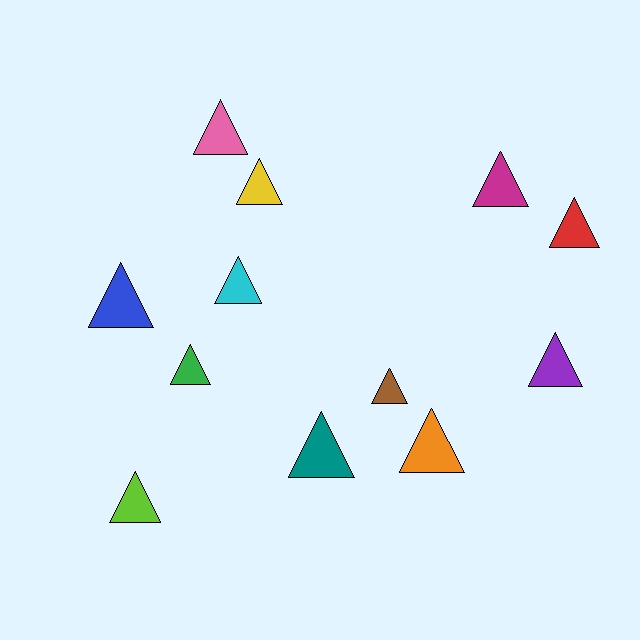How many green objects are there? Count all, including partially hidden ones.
There is 1 green object.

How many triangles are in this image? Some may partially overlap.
There are 12 triangles.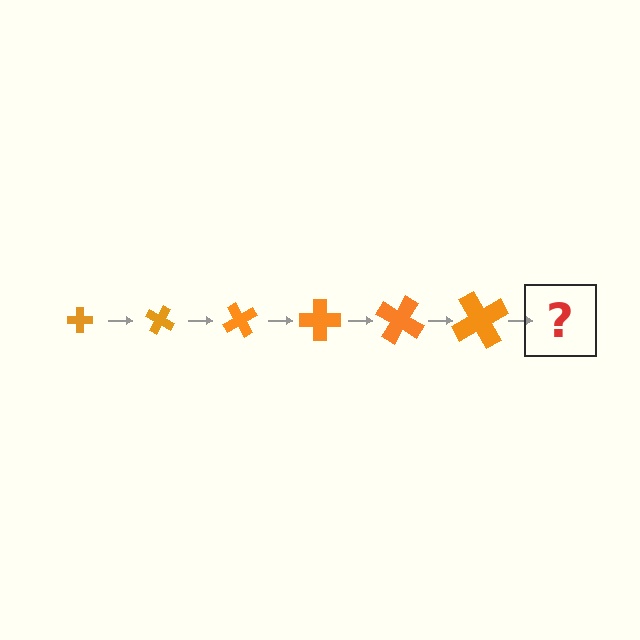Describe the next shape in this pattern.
It should be a cross, larger than the previous one and rotated 180 degrees from the start.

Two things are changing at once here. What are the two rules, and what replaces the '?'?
The two rules are that the cross grows larger each step and it rotates 30 degrees each step. The '?' should be a cross, larger than the previous one and rotated 180 degrees from the start.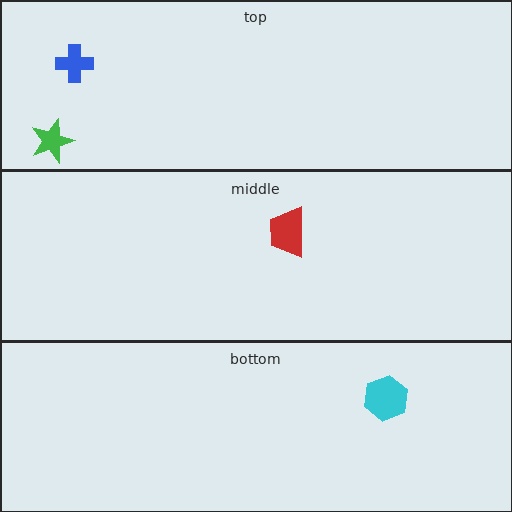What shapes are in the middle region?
The red trapezoid.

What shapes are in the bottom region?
The cyan hexagon.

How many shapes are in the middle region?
1.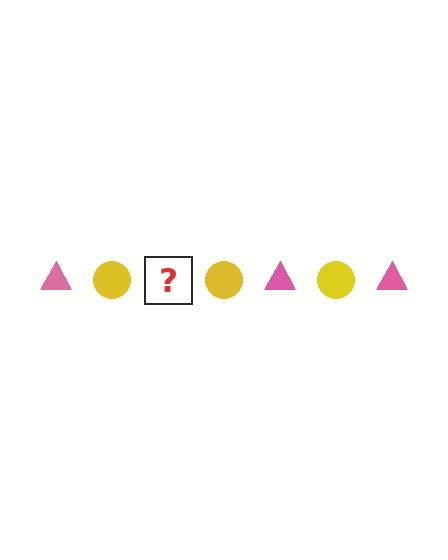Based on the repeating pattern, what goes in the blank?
The blank should be a pink triangle.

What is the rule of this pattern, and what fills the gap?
The rule is that the pattern alternates between pink triangle and yellow circle. The gap should be filled with a pink triangle.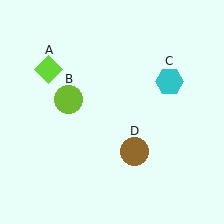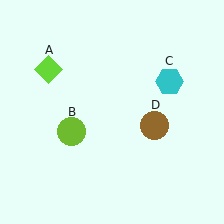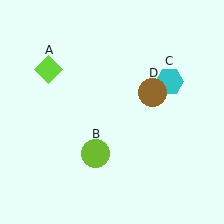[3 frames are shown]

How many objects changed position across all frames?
2 objects changed position: lime circle (object B), brown circle (object D).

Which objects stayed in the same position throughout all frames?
Lime diamond (object A) and cyan hexagon (object C) remained stationary.